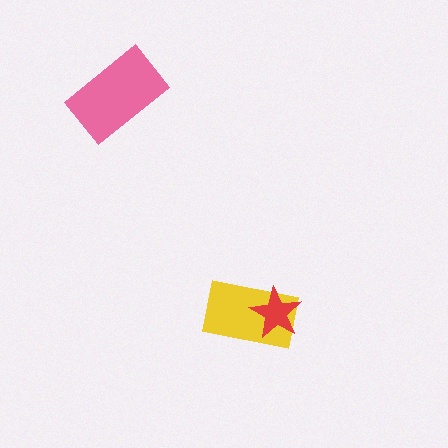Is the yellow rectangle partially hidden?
Yes, it is partially covered by another shape.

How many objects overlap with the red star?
1 object overlaps with the red star.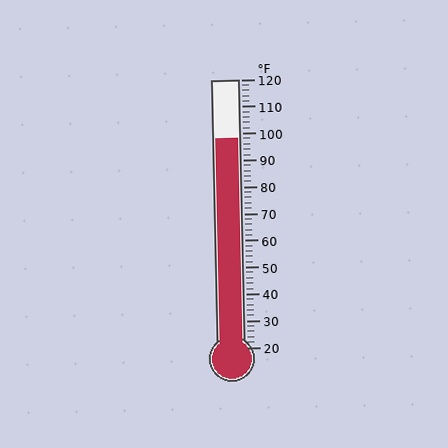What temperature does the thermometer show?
The thermometer shows approximately 98°F.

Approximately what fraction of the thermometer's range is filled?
The thermometer is filled to approximately 80% of its range.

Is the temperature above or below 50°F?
The temperature is above 50°F.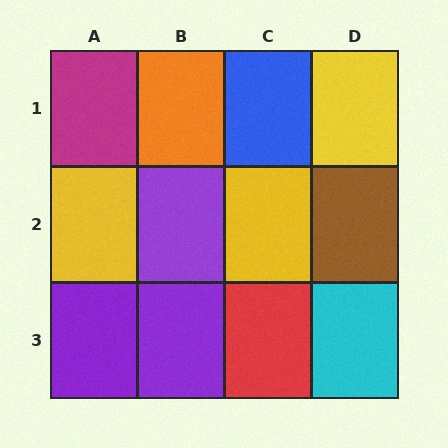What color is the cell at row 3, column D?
Cyan.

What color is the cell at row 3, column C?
Red.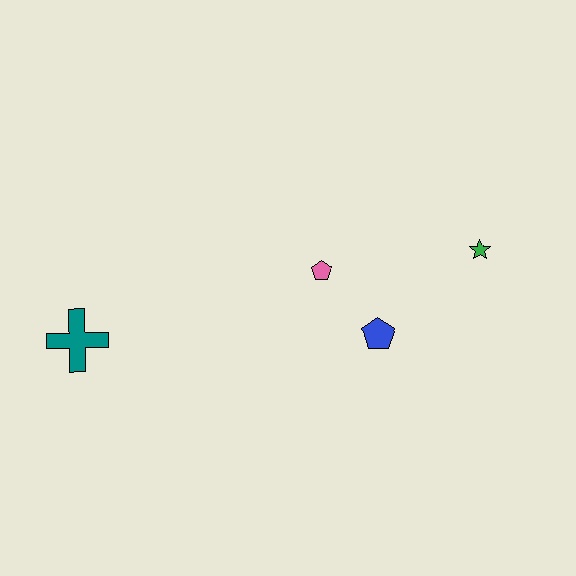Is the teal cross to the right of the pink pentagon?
No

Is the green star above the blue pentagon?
Yes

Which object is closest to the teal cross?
The pink pentagon is closest to the teal cross.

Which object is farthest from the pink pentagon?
The teal cross is farthest from the pink pentagon.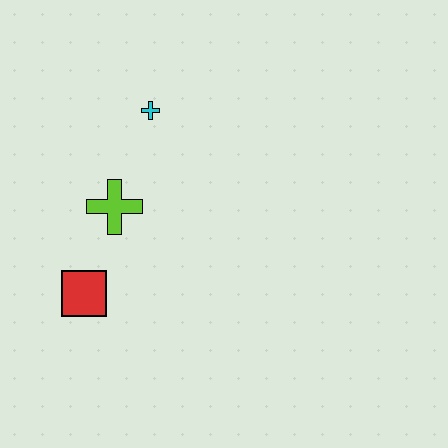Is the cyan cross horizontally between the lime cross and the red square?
No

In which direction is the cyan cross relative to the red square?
The cyan cross is above the red square.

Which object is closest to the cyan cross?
The lime cross is closest to the cyan cross.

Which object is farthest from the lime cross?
The cyan cross is farthest from the lime cross.